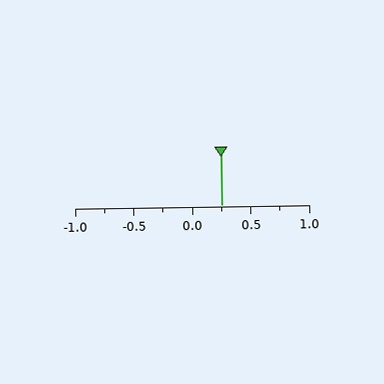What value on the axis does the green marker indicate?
The marker indicates approximately 0.25.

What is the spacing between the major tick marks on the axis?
The major ticks are spaced 0.5 apart.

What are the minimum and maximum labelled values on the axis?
The axis runs from -1.0 to 1.0.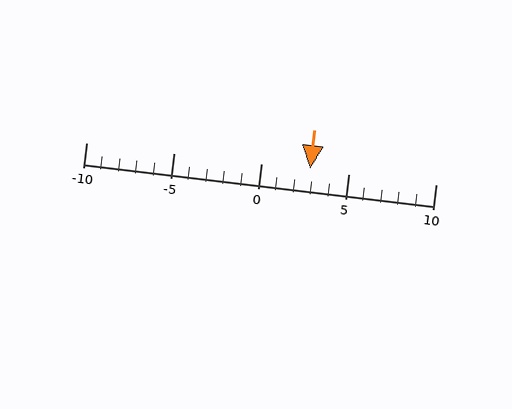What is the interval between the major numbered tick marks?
The major tick marks are spaced 5 units apart.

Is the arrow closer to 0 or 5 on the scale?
The arrow is closer to 5.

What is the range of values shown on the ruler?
The ruler shows values from -10 to 10.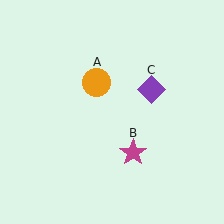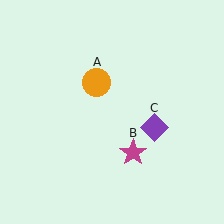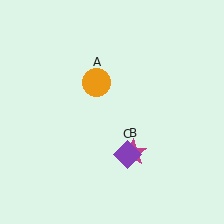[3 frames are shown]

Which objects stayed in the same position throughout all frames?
Orange circle (object A) and magenta star (object B) remained stationary.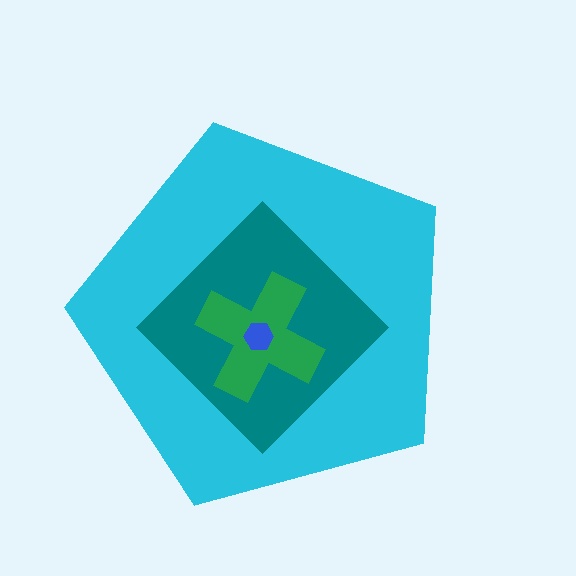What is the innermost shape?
The blue hexagon.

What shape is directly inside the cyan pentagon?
The teal diamond.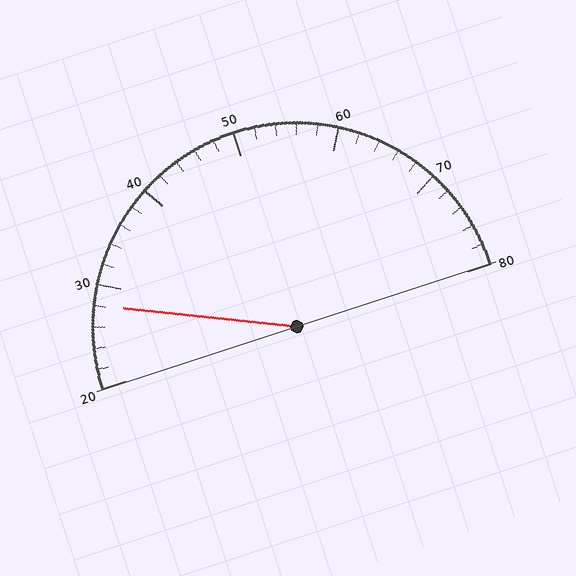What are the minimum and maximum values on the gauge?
The gauge ranges from 20 to 80.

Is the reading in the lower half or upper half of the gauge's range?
The reading is in the lower half of the range (20 to 80).